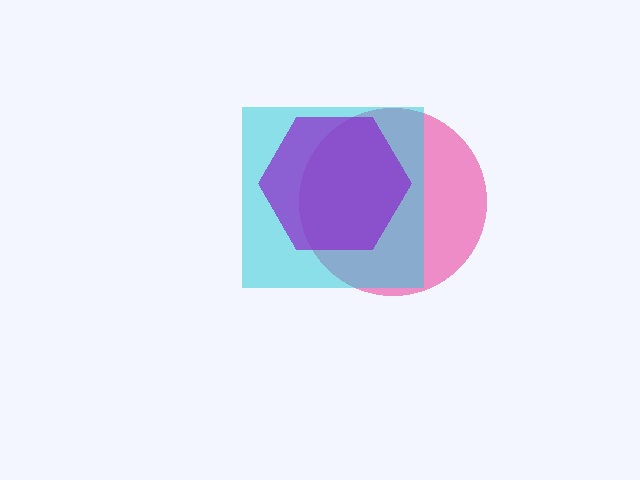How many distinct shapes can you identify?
There are 3 distinct shapes: a pink circle, a cyan square, a purple hexagon.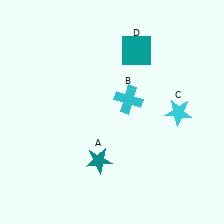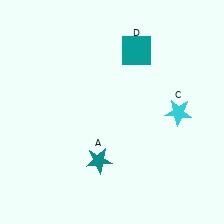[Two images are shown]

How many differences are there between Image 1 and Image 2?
There is 1 difference between the two images.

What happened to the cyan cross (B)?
The cyan cross (B) was removed in Image 2. It was in the top-right area of Image 1.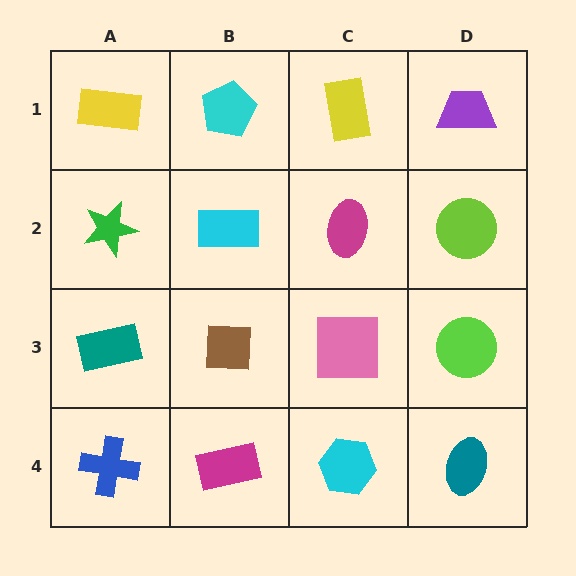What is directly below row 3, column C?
A cyan hexagon.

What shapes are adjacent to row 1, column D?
A lime circle (row 2, column D), a yellow rectangle (row 1, column C).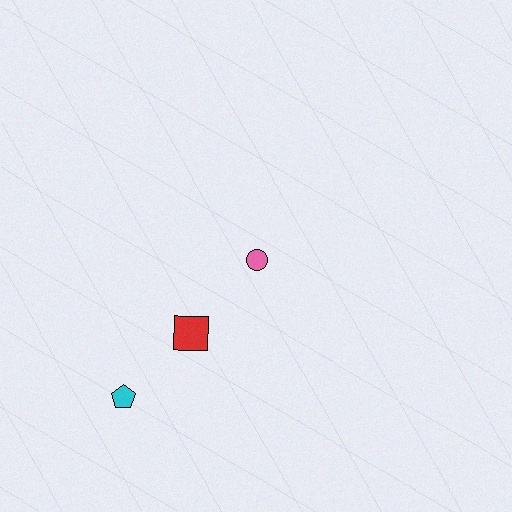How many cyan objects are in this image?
There is 1 cyan object.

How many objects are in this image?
There are 3 objects.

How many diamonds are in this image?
There are no diamonds.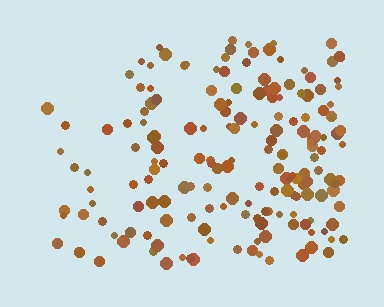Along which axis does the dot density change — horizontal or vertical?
Horizontal.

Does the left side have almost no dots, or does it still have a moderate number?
Still a moderate number, just noticeably fewer than the right.